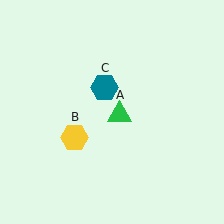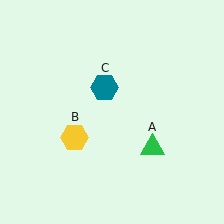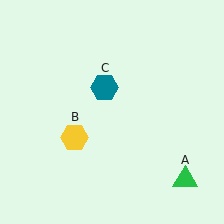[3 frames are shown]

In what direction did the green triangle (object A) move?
The green triangle (object A) moved down and to the right.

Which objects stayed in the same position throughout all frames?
Yellow hexagon (object B) and teal hexagon (object C) remained stationary.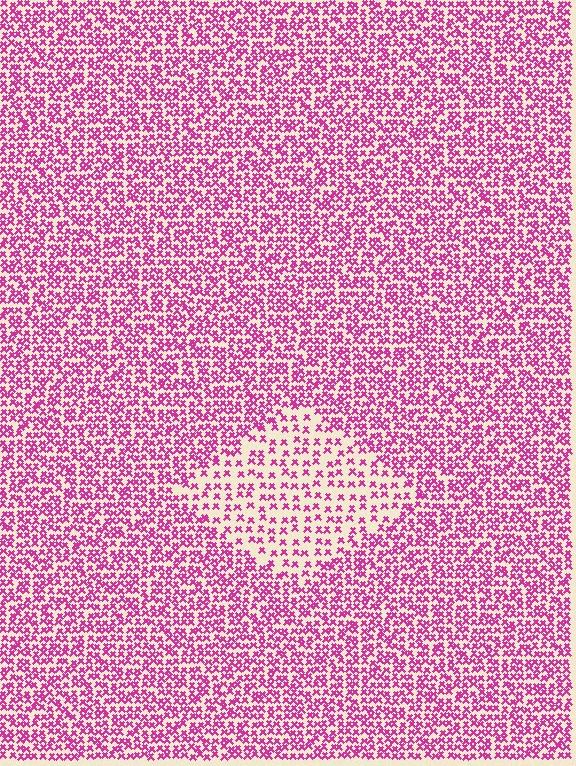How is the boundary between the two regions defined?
The boundary is defined by a change in element density (approximately 2.0x ratio). All elements are the same color, size, and shape.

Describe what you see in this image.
The image contains small magenta elements arranged at two different densities. A diamond-shaped region is visible where the elements are less densely packed than the surrounding area.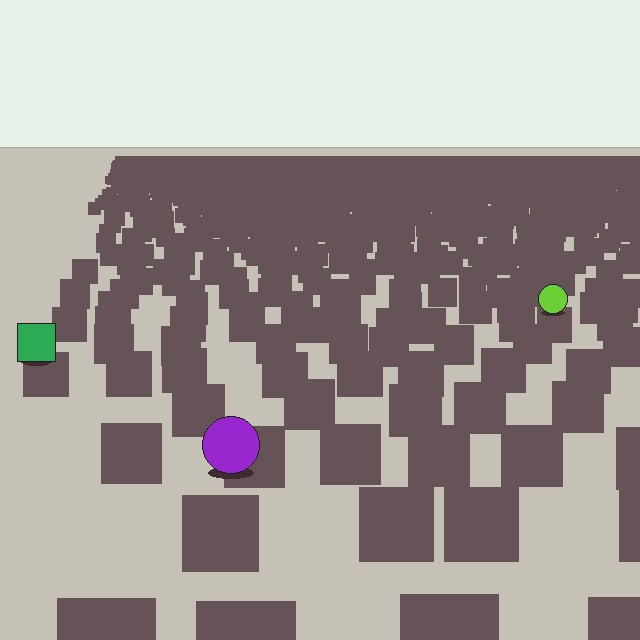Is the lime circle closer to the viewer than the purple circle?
No. The purple circle is closer — you can tell from the texture gradient: the ground texture is coarser near it.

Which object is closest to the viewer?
The purple circle is closest. The texture marks near it are larger and more spread out.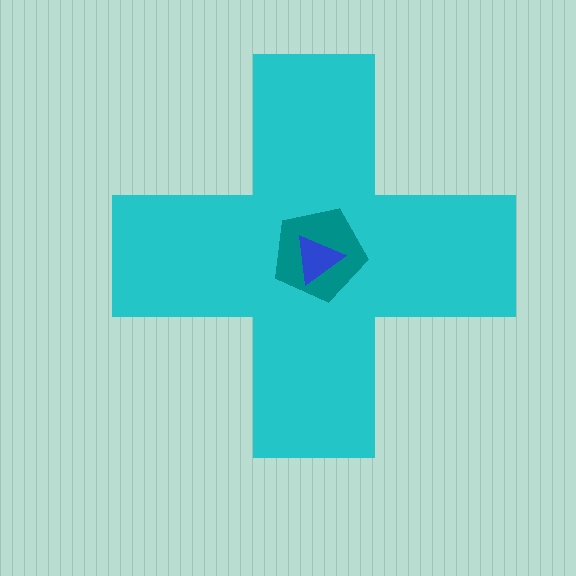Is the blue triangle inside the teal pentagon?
Yes.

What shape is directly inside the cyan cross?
The teal pentagon.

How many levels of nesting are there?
3.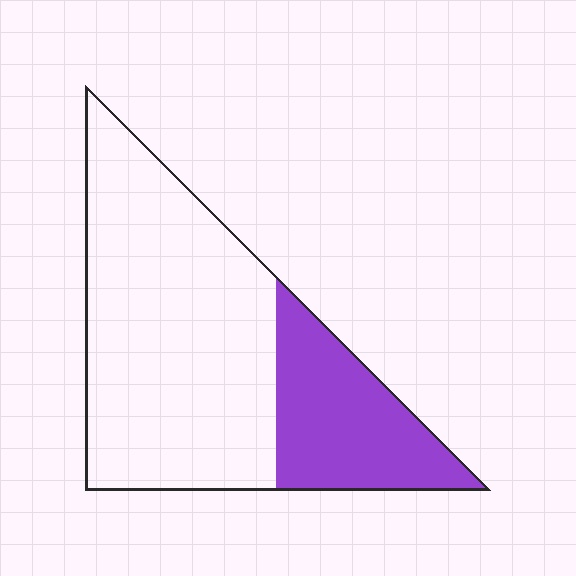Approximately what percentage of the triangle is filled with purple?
Approximately 30%.